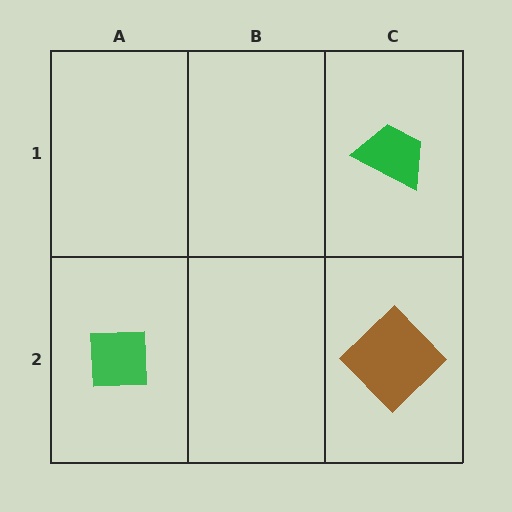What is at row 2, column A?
A green square.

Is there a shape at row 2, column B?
No, that cell is empty.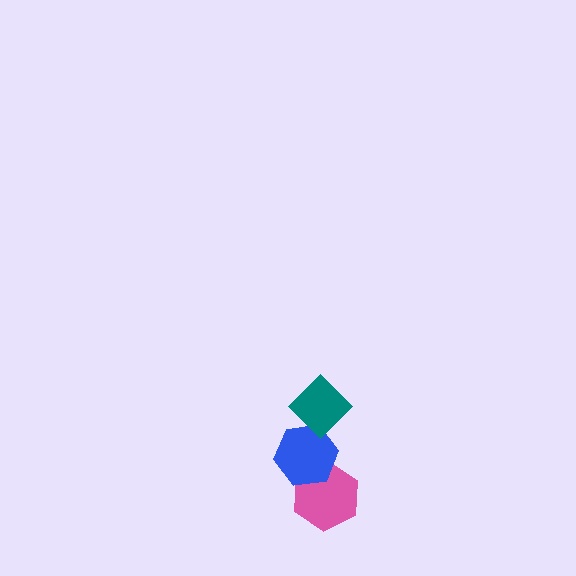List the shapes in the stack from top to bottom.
From top to bottom: the teal diamond, the blue hexagon, the pink hexagon.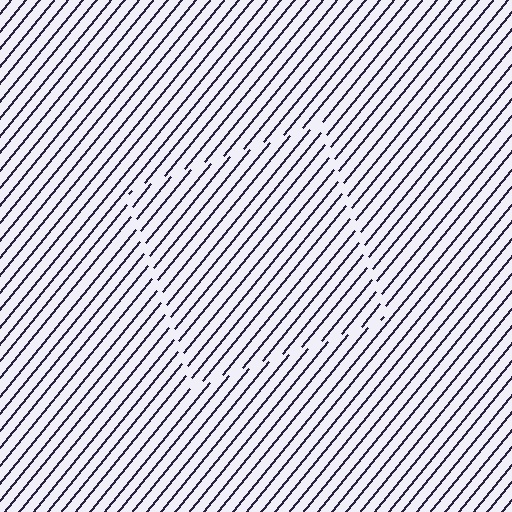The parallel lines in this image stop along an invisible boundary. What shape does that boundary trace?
An illusory square. The interior of the shape contains the same grating, shifted by half a period — the contour is defined by the phase discontinuity where line-ends from the inner and outer gratings abut.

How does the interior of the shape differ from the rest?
The interior of the shape contains the same grating, shifted by half a period — the contour is defined by the phase discontinuity where line-ends from the inner and outer gratings abut.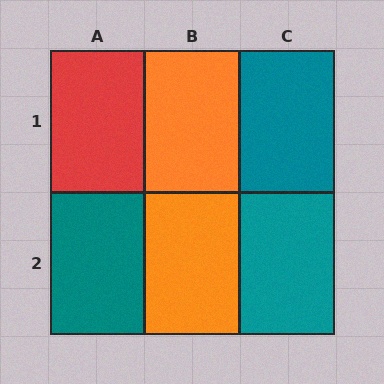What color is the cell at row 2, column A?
Teal.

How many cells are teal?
3 cells are teal.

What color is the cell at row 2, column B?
Orange.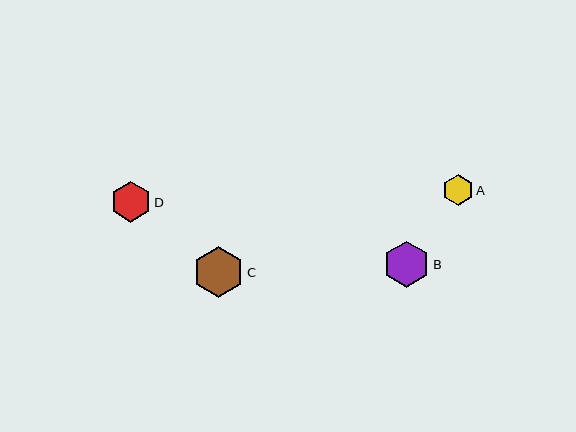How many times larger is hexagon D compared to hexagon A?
Hexagon D is approximately 1.3 times the size of hexagon A.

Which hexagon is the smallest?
Hexagon A is the smallest with a size of approximately 31 pixels.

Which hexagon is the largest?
Hexagon C is the largest with a size of approximately 51 pixels.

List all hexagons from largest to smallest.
From largest to smallest: C, B, D, A.